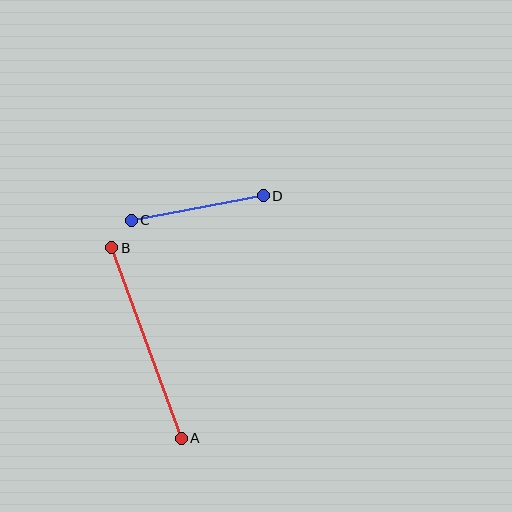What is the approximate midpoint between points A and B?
The midpoint is at approximately (146, 343) pixels.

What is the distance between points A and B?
The distance is approximately 203 pixels.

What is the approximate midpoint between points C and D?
The midpoint is at approximately (197, 208) pixels.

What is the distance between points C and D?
The distance is approximately 134 pixels.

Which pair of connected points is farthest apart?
Points A and B are farthest apart.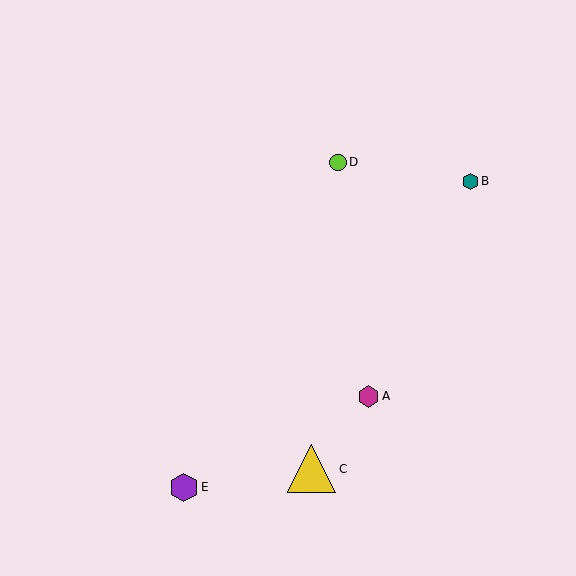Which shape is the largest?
The yellow triangle (labeled C) is the largest.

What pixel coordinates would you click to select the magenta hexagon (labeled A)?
Click at (369, 396) to select the magenta hexagon A.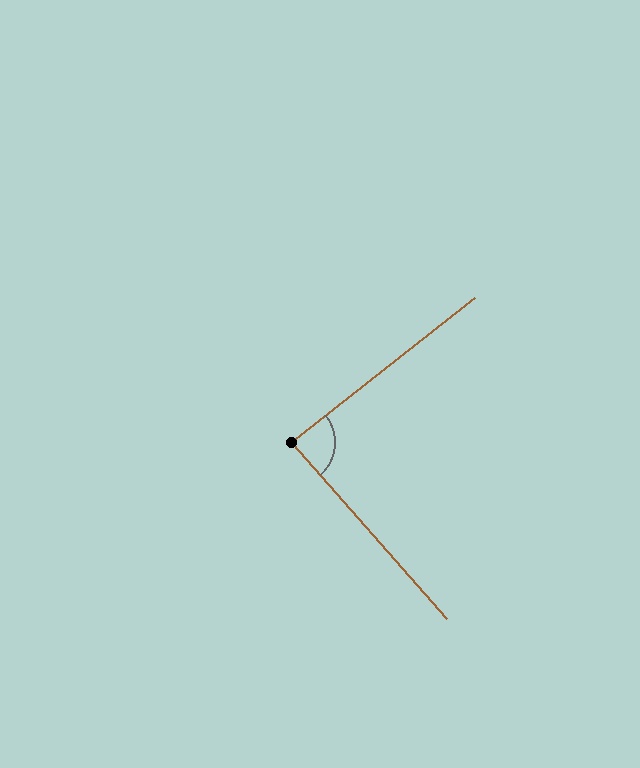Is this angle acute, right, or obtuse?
It is approximately a right angle.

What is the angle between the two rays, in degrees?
Approximately 87 degrees.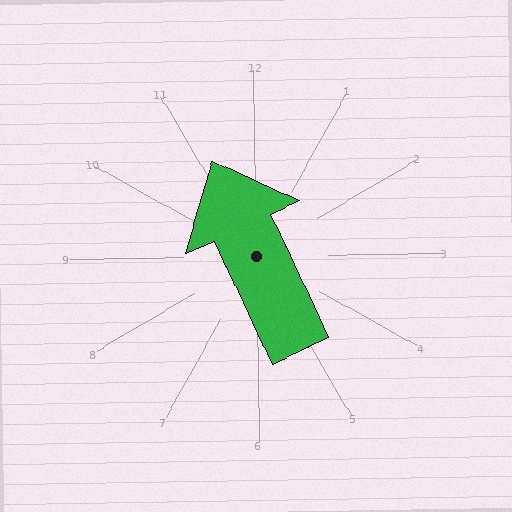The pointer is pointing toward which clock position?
Roughly 11 o'clock.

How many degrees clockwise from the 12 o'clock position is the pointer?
Approximately 336 degrees.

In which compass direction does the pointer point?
Northwest.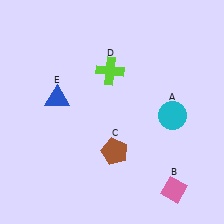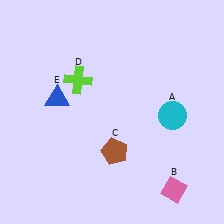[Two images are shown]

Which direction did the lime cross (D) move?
The lime cross (D) moved left.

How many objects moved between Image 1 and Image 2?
1 object moved between the two images.